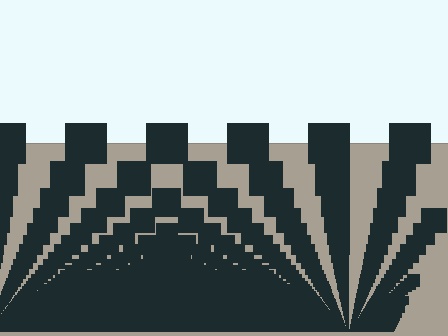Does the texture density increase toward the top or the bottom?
Density increases toward the bottom.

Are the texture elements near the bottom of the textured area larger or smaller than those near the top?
Smaller. The gradient is inverted — elements near the bottom are smaller and denser.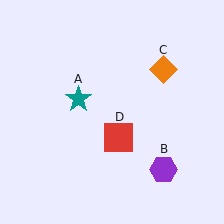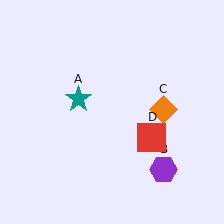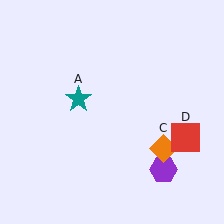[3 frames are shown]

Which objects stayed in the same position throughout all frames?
Teal star (object A) and purple hexagon (object B) remained stationary.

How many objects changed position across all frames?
2 objects changed position: orange diamond (object C), red square (object D).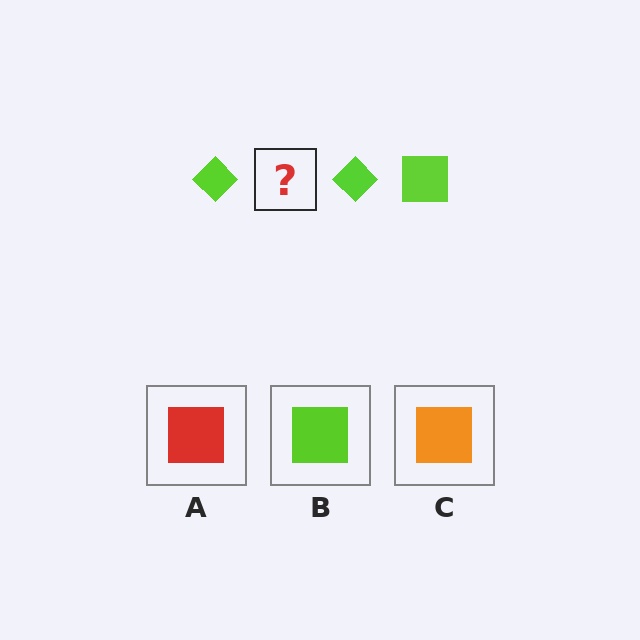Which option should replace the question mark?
Option B.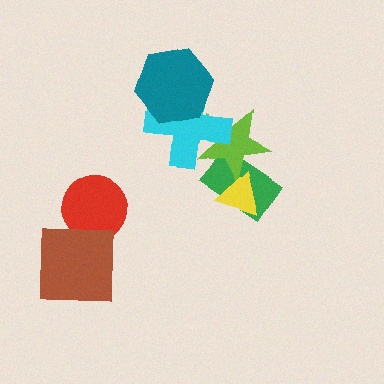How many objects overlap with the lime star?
3 objects overlap with the lime star.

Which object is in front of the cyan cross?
The teal hexagon is in front of the cyan cross.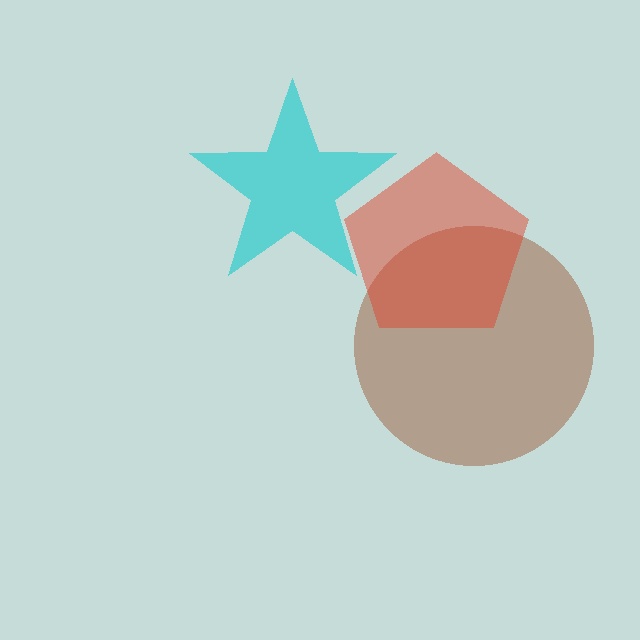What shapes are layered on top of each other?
The layered shapes are: a brown circle, a red pentagon, a cyan star.